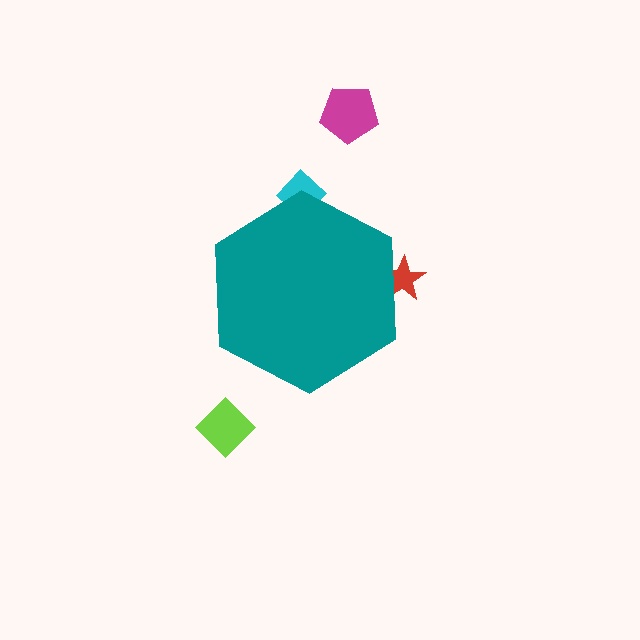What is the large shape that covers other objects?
A teal hexagon.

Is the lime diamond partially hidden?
No, the lime diamond is fully visible.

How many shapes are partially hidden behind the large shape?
2 shapes are partially hidden.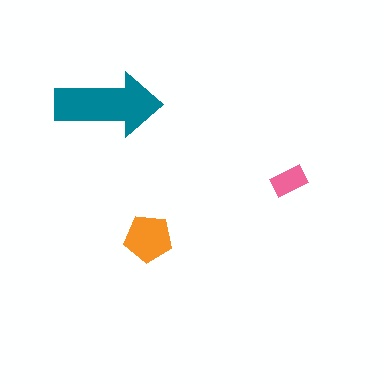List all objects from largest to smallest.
The teal arrow, the orange pentagon, the pink rectangle.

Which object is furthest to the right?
The pink rectangle is rightmost.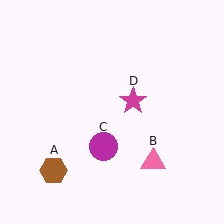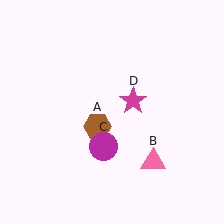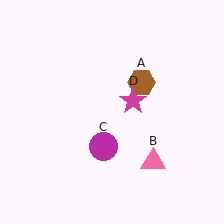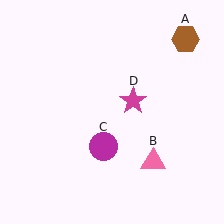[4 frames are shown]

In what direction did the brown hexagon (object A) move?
The brown hexagon (object A) moved up and to the right.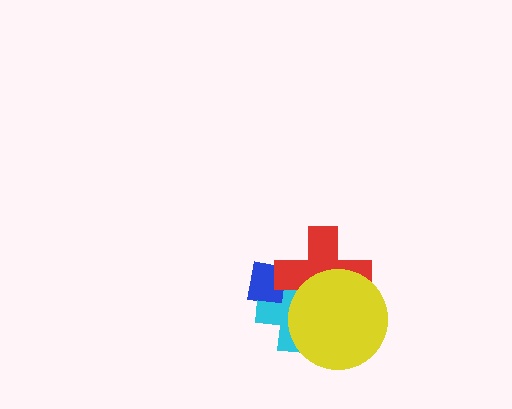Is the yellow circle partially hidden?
No, no other shape covers it.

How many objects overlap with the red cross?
3 objects overlap with the red cross.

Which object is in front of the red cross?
The yellow circle is in front of the red cross.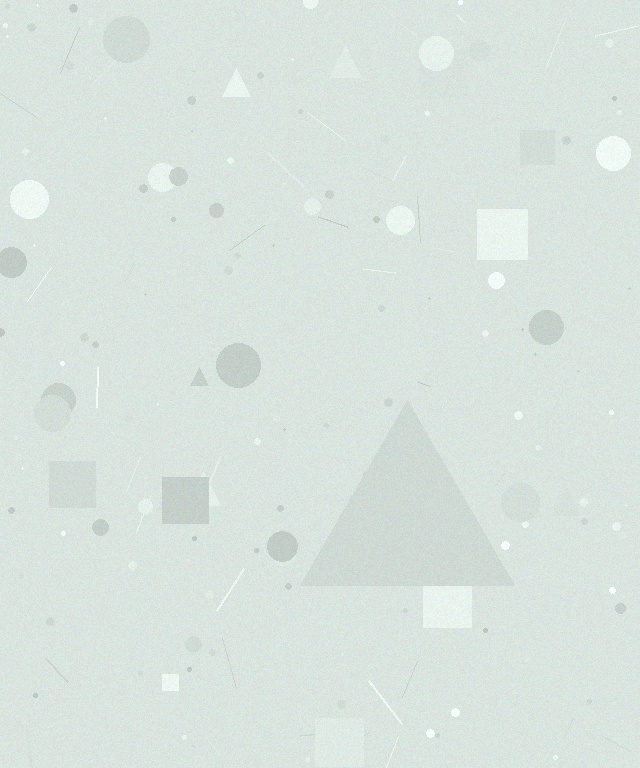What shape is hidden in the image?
A triangle is hidden in the image.